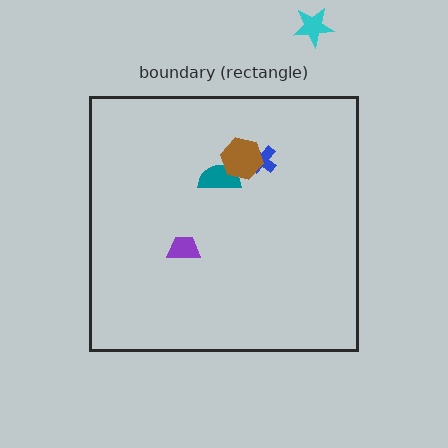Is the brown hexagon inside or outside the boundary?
Inside.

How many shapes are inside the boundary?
4 inside, 1 outside.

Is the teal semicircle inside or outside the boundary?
Inside.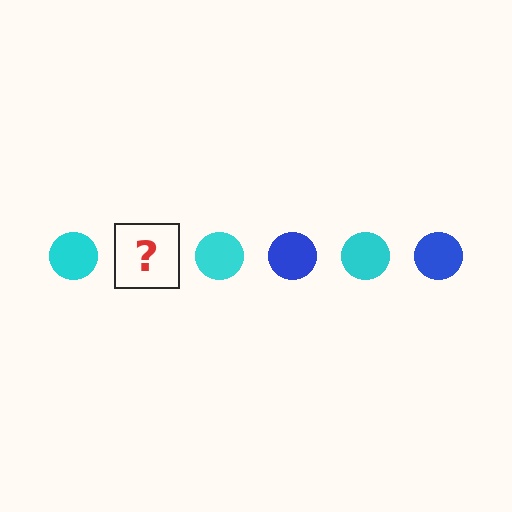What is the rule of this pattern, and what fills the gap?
The rule is that the pattern cycles through cyan, blue circles. The gap should be filled with a blue circle.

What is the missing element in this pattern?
The missing element is a blue circle.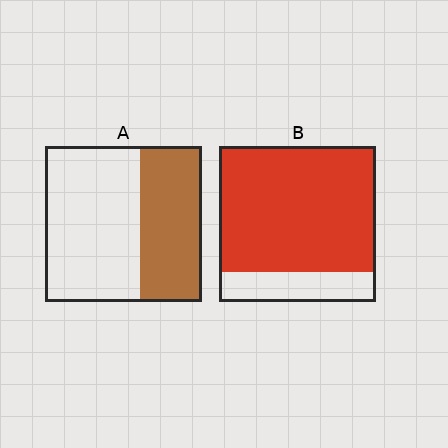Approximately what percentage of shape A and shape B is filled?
A is approximately 40% and B is approximately 80%.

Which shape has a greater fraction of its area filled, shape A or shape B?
Shape B.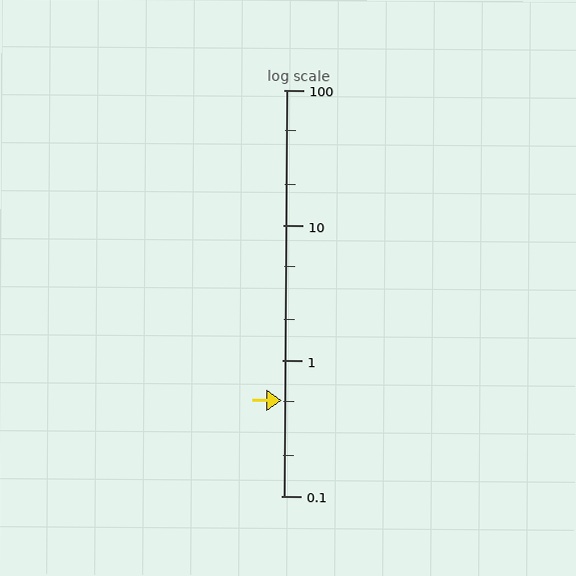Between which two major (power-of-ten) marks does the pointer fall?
The pointer is between 0.1 and 1.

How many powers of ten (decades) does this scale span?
The scale spans 3 decades, from 0.1 to 100.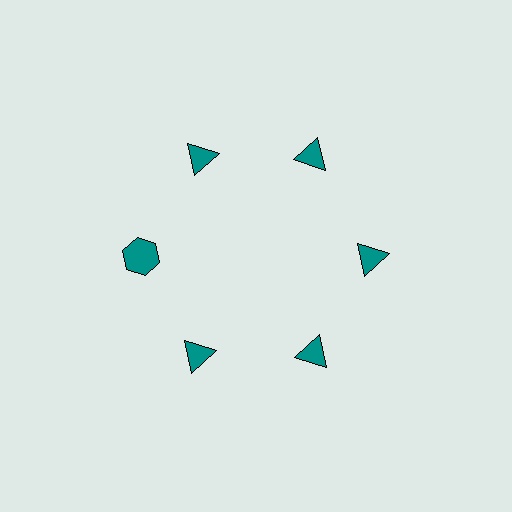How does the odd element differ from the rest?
It has a different shape: hexagon instead of triangle.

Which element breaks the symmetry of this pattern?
The teal hexagon at roughly the 9 o'clock position breaks the symmetry. All other shapes are teal triangles.